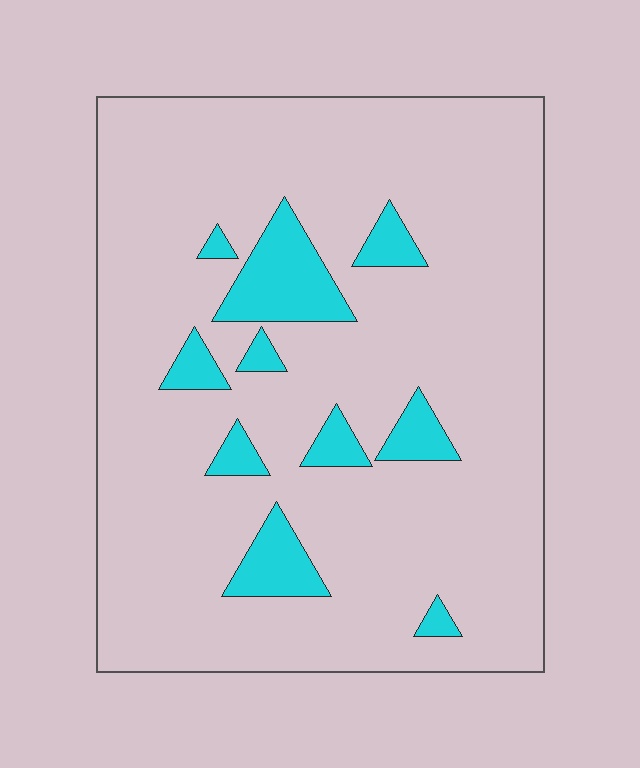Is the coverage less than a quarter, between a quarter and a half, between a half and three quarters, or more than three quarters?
Less than a quarter.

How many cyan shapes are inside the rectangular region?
10.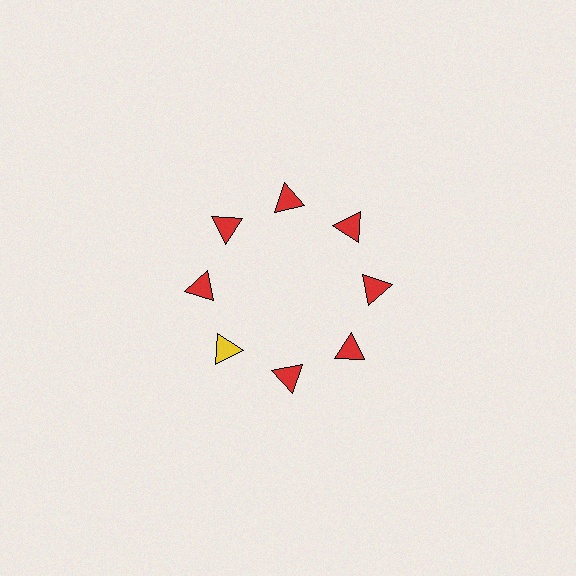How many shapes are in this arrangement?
There are 8 shapes arranged in a ring pattern.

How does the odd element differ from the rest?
It has a different color: yellow instead of red.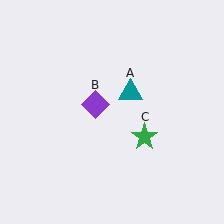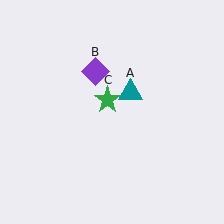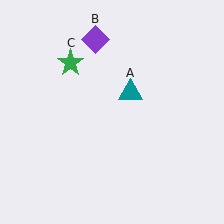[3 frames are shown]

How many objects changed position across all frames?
2 objects changed position: purple diamond (object B), green star (object C).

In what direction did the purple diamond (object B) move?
The purple diamond (object B) moved up.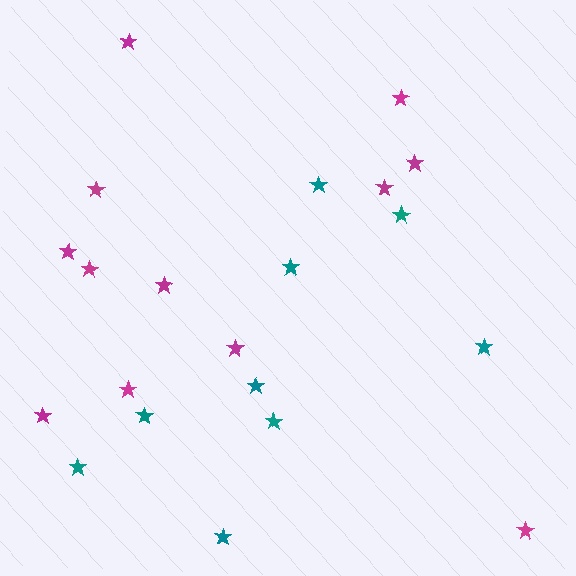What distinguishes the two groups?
There are 2 groups: one group of teal stars (9) and one group of magenta stars (12).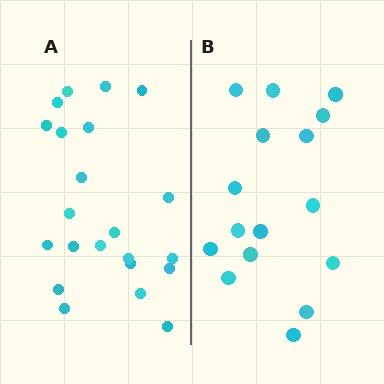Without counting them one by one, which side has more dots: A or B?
Region A (the left region) has more dots.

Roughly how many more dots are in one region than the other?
Region A has about 6 more dots than region B.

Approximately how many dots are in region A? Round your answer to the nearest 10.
About 20 dots. (The exact count is 22, which rounds to 20.)